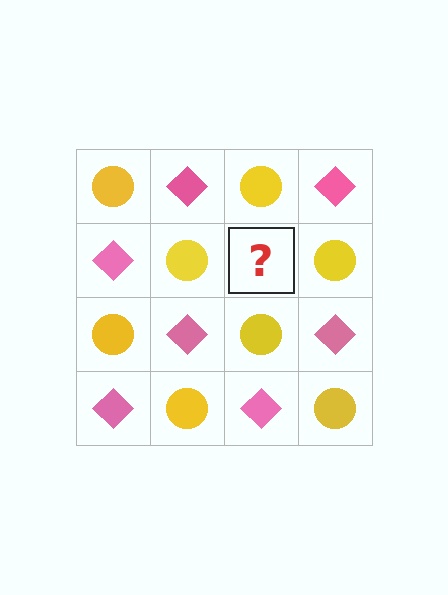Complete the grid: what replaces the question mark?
The question mark should be replaced with a pink diamond.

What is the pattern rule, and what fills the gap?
The rule is that it alternates yellow circle and pink diamond in a checkerboard pattern. The gap should be filled with a pink diamond.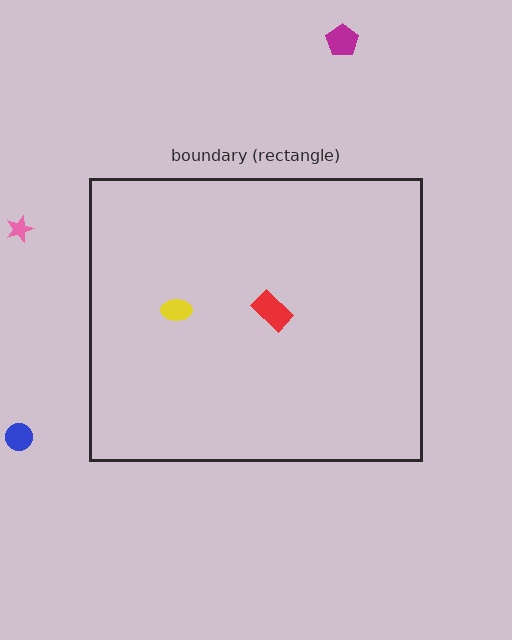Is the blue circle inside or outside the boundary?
Outside.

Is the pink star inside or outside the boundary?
Outside.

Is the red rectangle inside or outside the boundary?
Inside.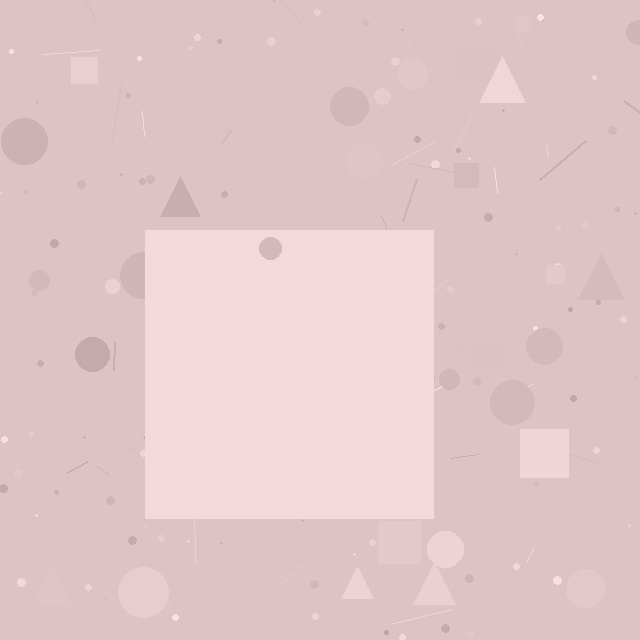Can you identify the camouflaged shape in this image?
The camouflaged shape is a square.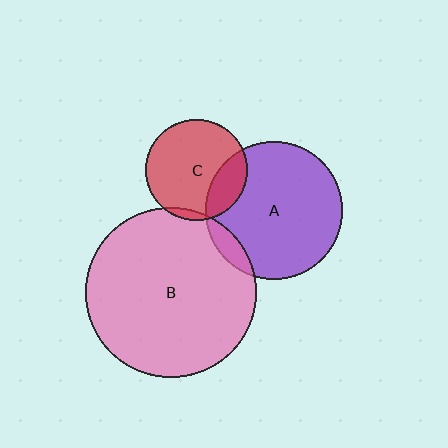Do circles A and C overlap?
Yes.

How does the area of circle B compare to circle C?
Approximately 2.8 times.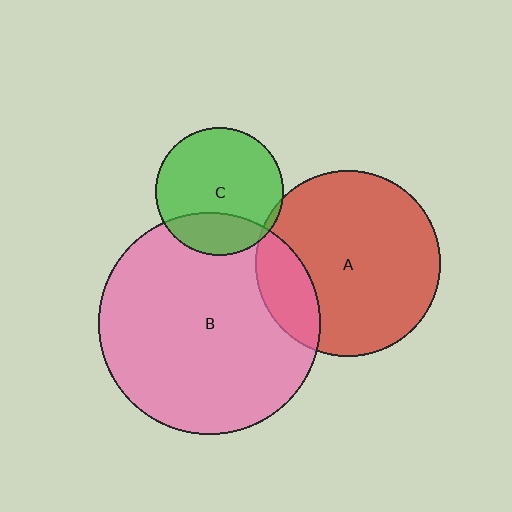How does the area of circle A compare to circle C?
Approximately 2.1 times.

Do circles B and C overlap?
Yes.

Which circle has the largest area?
Circle B (pink).